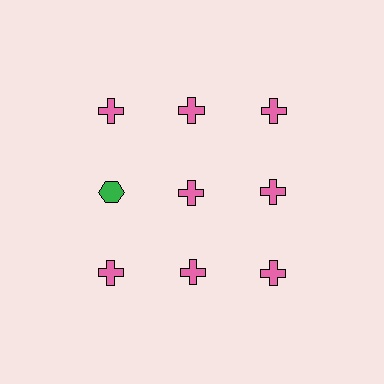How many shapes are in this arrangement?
There are 9 shapes arranged in a grid pattern.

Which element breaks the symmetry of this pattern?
The green hexagon in the second row, leftmost column breaks the symmetry. All other shapes are pink crosses.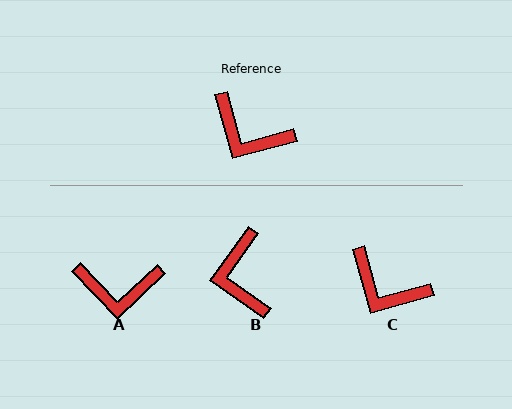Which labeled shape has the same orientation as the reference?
C.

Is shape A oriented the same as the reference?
No, it is off by about 28 degrees.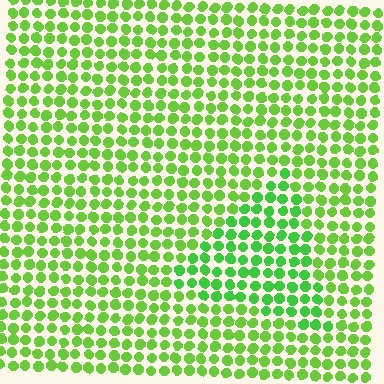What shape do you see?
I see a triangle.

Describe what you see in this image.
The image is filled with small lime elements in a uniform arrangement. A triangle-shaped region is visible where the elements are tinted to a slightly different hue, forming a subtle color boundary.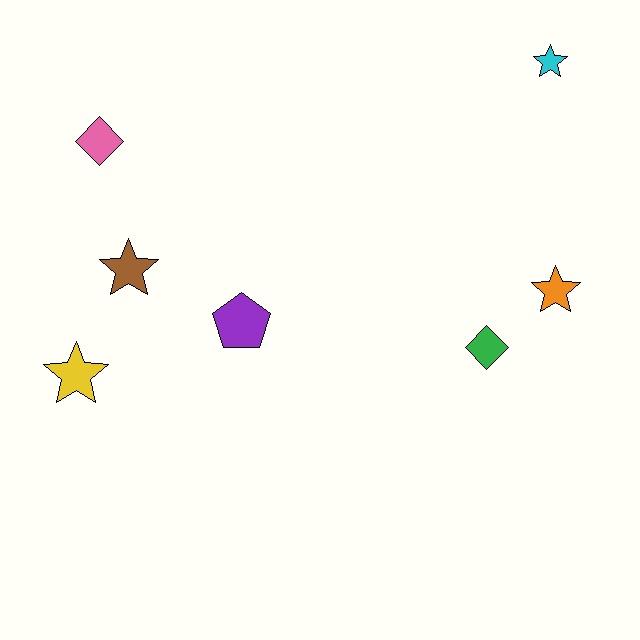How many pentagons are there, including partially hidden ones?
There is 1 pentagon.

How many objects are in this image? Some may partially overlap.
There are 7 objects.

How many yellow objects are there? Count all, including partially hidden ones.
There is 1 yellow object.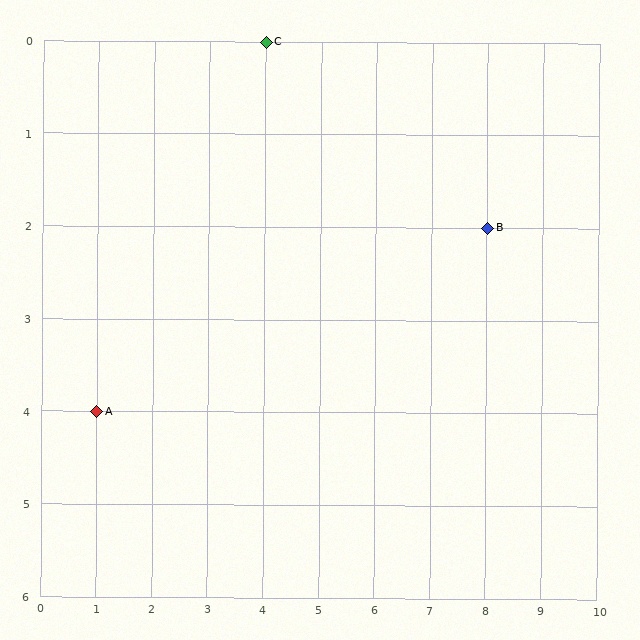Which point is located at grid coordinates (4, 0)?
Point C is at (4, 0).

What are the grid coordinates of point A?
Point A is at grid coordinates (1, 4).